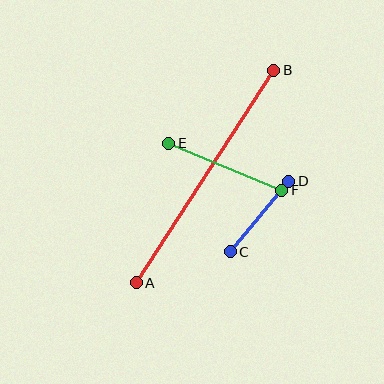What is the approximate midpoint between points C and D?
The midpoint is at approximately (259, 217) pixels.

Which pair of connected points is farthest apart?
Points A and B are farthest apart.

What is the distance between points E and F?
The distance is approximately 123 pixels.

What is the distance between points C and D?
The distance is approximately 92 pixels.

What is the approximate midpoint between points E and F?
The midpoint is at approximately (225, 167) pixels.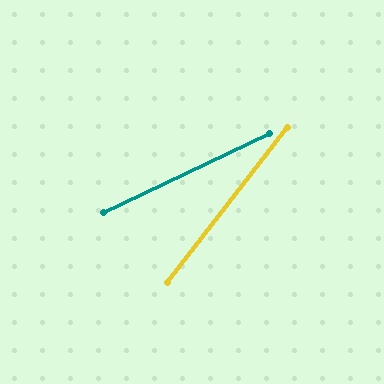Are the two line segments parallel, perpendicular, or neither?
Neither parallel nor perpendicular — they differ by about 27°.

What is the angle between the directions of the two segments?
Approximately 27 degrees.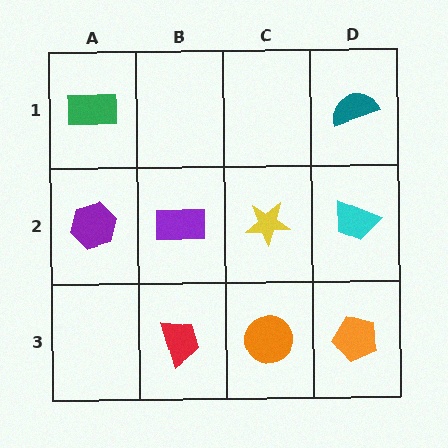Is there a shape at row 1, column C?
No, that cell is empty.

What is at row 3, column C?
An orange circle.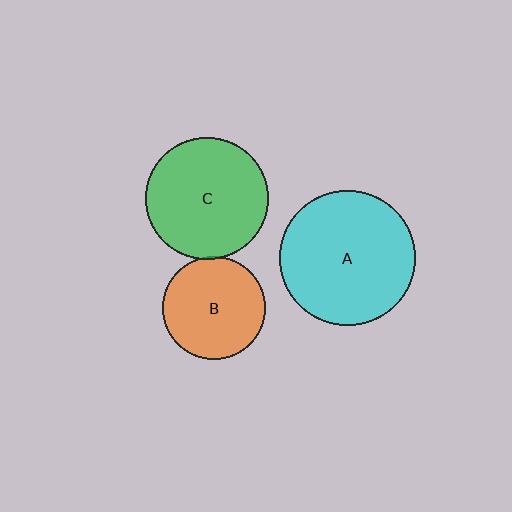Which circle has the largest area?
Circle A (cyan).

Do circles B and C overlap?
Yes.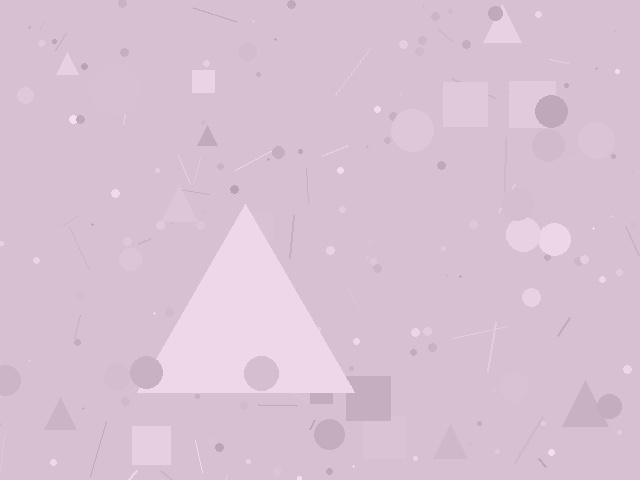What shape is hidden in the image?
A triangle is hidden in the image.